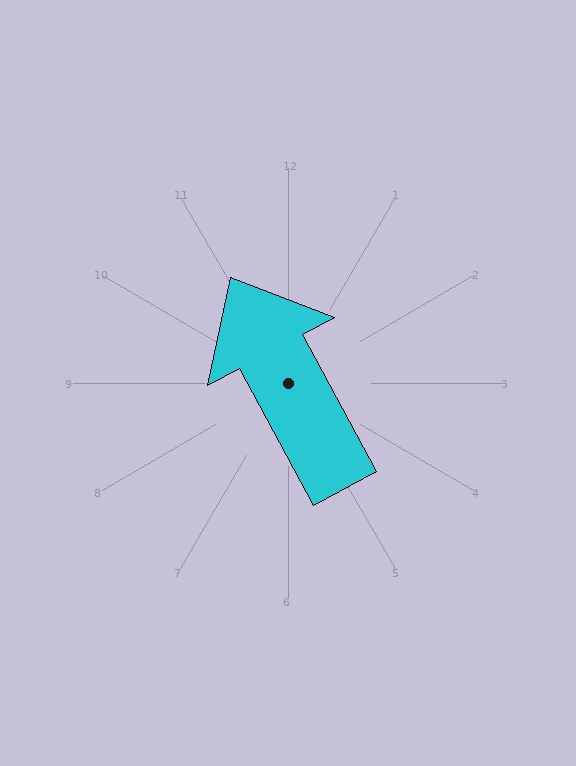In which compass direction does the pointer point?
Northwest.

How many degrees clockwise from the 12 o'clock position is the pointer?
Approximately 332 degrees.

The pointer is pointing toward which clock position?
Roughly 11 o'clock.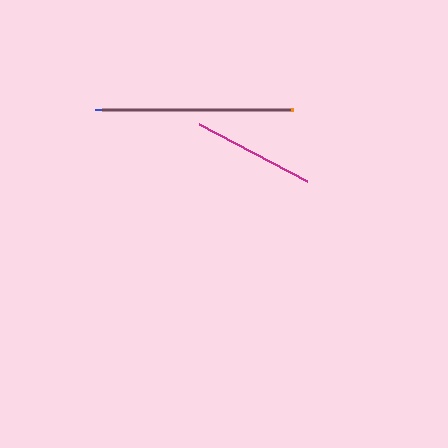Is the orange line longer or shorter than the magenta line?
The orange line is longer than the magenta line.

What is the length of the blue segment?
The blue segment is approximately 195 pixels long.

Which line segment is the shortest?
The magenta line is the shortest at approximately 122 pixels.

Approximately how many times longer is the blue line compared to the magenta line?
The blue line is approximately 1.6 times the length of the magenta line.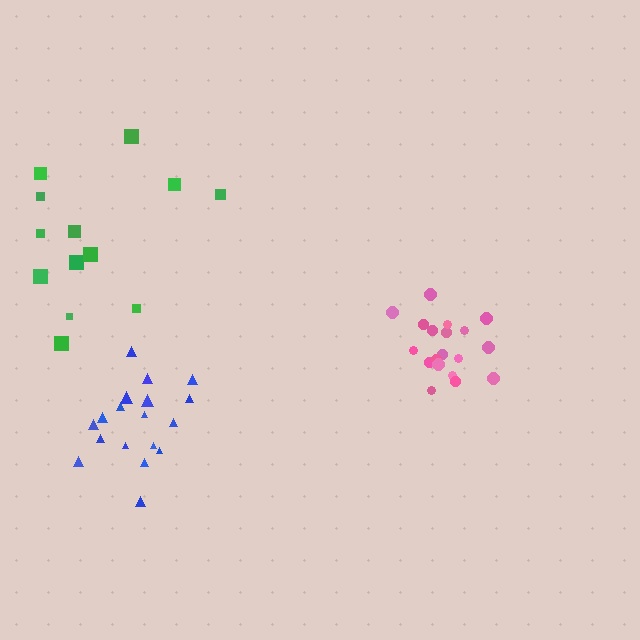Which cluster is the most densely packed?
Pink.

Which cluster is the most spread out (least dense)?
Green.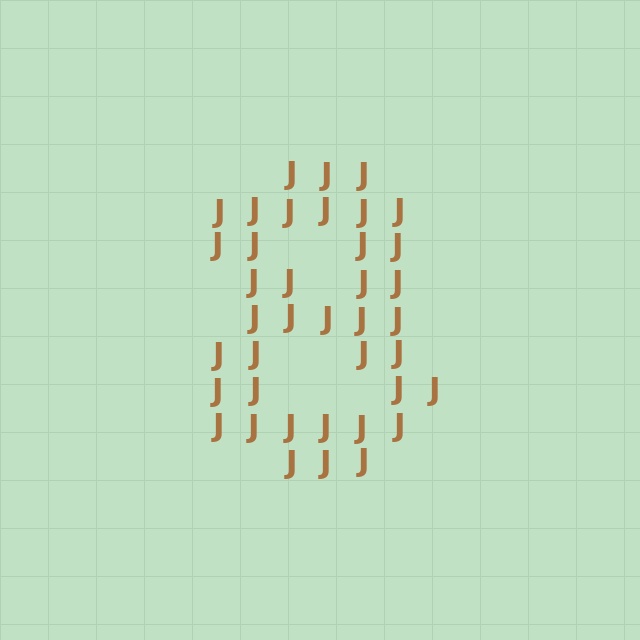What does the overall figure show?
The overall figure shows the digit 8.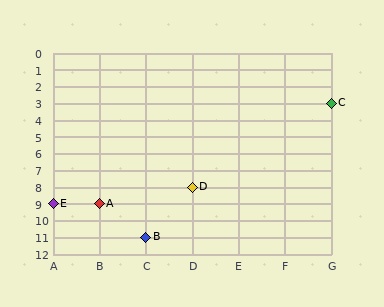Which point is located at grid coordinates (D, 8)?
Point D is at (D, 8).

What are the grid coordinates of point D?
Point D is at grid coordinates (D, 8).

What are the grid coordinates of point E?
Point E is at grid coordinates (A, 9).